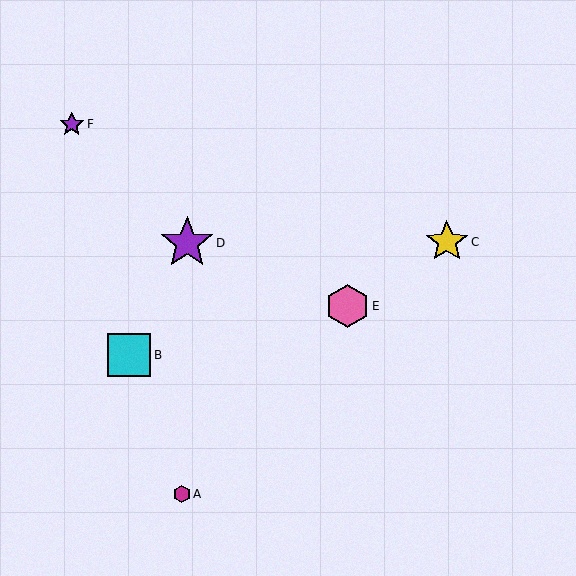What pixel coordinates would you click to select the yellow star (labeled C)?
Click at (447, 242) to select the yellow star C.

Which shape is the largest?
The purple star (labeled D) is the largest.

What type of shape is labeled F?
Shape F is a purple star.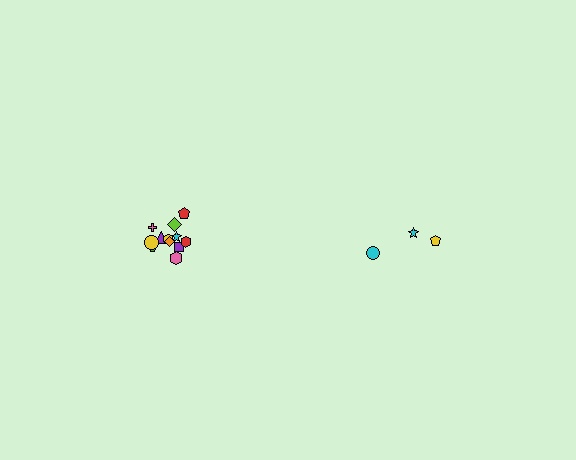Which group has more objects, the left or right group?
The left group.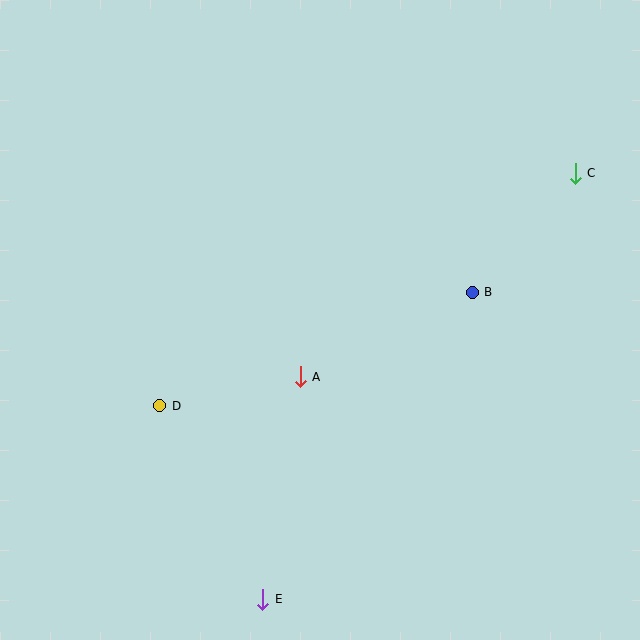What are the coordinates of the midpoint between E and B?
The midpoint between E and B is at (367, 446).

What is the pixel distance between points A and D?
The distance between A and D is 143 pixels.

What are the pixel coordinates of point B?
Point B is at (472, 292).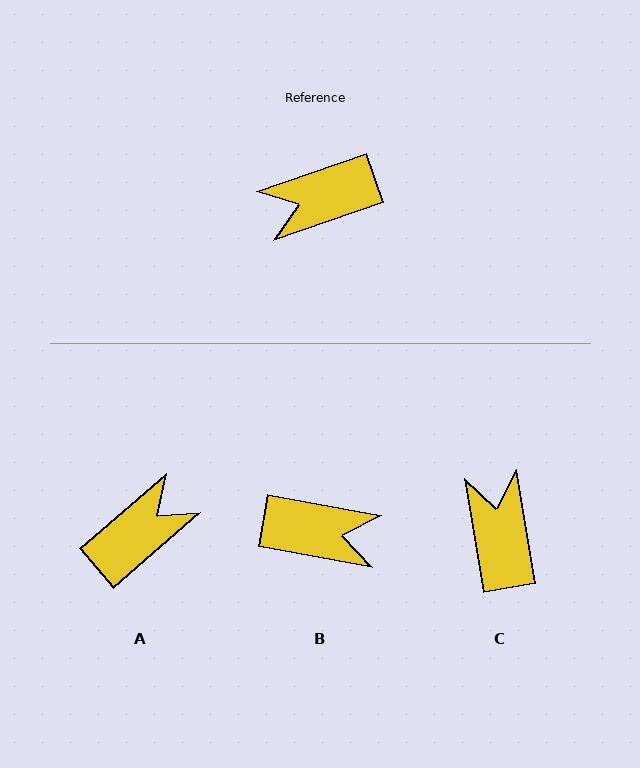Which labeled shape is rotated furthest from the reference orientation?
A, about 158 degrees away.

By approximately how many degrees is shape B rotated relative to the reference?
Approximately 151 degrees counter-clockwise.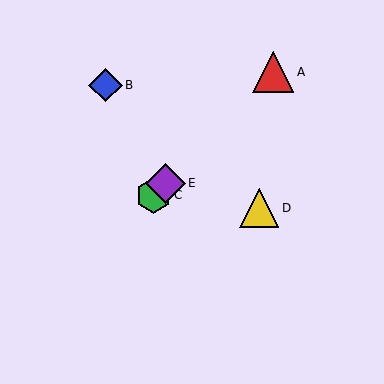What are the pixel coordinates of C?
Object C is at (154, 195).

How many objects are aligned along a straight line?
3 objects (A, C, E) are aligned along a straight line.